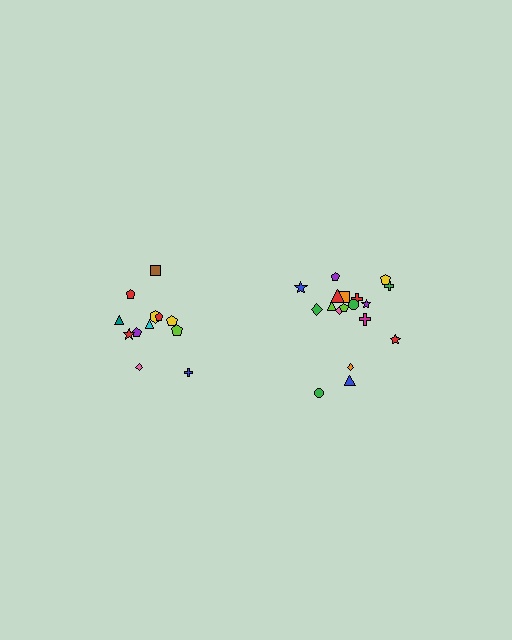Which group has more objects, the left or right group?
The right group.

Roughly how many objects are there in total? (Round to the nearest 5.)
Roughly 30 objects in total.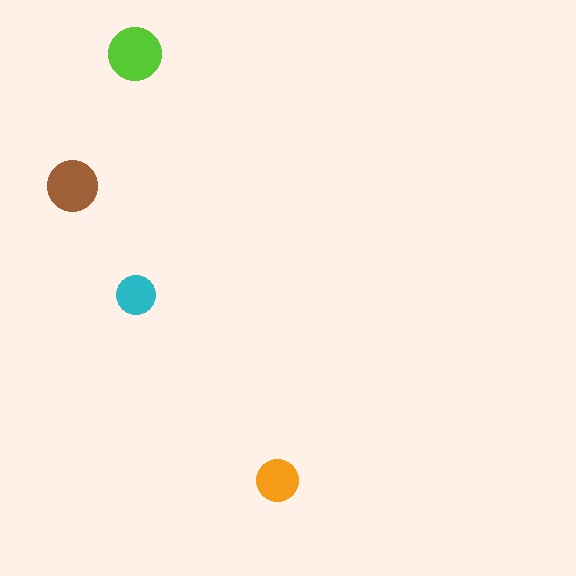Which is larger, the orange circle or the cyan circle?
The orange one.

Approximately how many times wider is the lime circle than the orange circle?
About 1.5 times wider.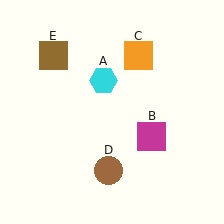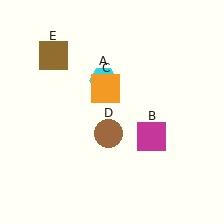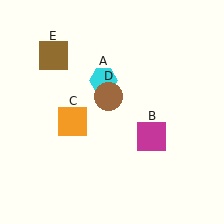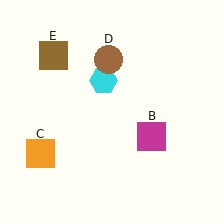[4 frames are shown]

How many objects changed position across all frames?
2 objects changed position: orange square (object C), brown circle (object D).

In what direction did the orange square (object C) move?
The orange square (object C) moved down and to the left.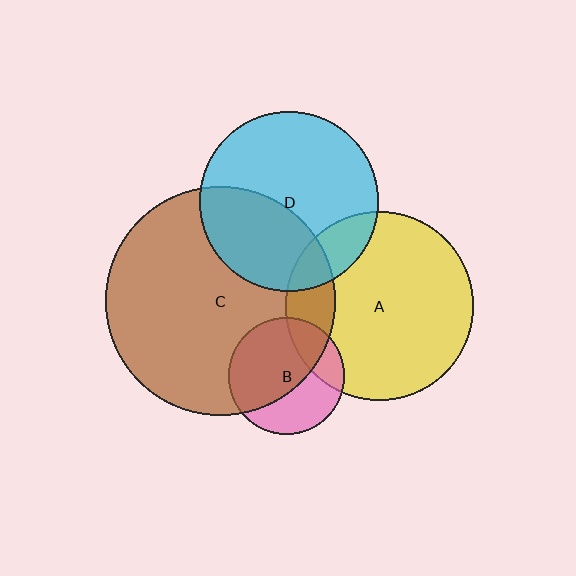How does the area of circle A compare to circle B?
Approximately 2.6 times.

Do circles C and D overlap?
Yes.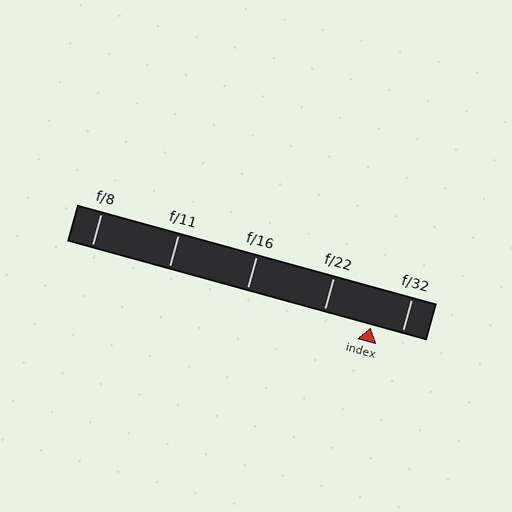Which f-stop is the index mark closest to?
The index mark is closest to f/32.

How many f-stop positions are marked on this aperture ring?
There are 5 f-stop positions marked.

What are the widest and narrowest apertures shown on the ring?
The widest aperture shown is f/8 and the narrowest is f/32.